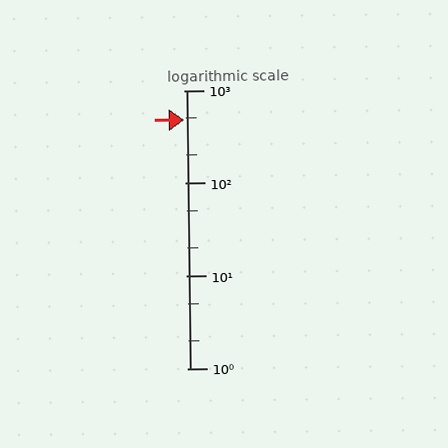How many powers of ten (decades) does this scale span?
The scale spans 3 decades, from 1 to 1000.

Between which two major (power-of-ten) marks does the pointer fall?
The pointer is between 100 and 1000.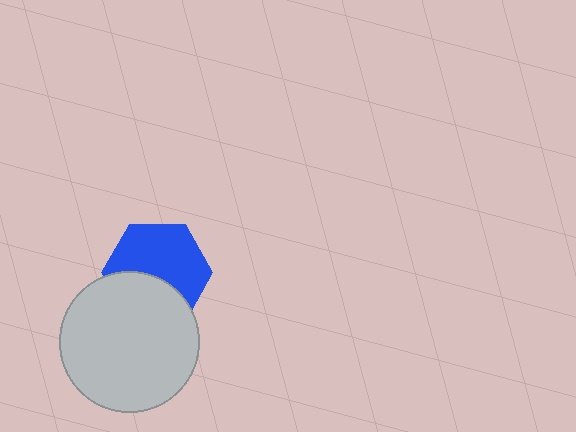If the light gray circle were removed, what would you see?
You would see the complete blue hexagon.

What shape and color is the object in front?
The object in front is a light gray circle.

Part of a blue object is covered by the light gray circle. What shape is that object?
It is a hexagon.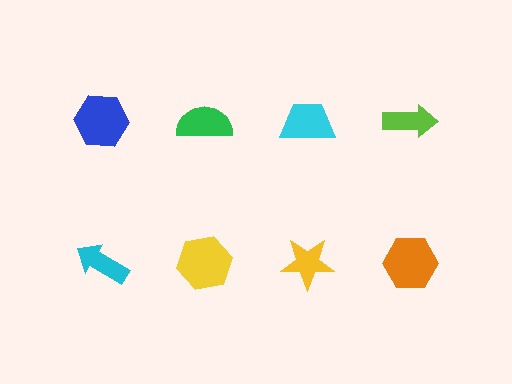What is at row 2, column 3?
A yellow star.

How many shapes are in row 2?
4 shapes.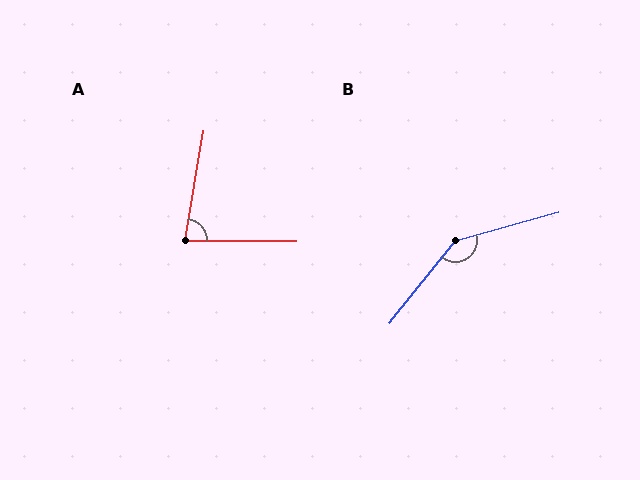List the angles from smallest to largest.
A (81°), B (144°).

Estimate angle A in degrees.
Approximately 81 degrees.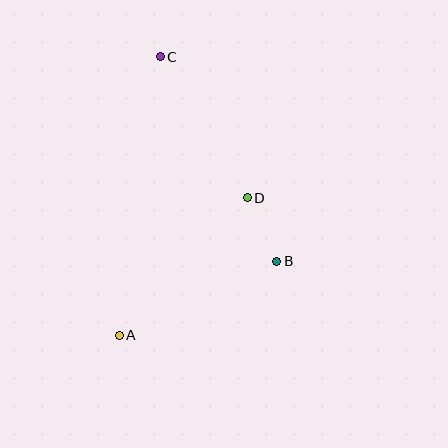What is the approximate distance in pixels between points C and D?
The distance between C and D is approximately 166 pixels.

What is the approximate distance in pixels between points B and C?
The distance between B and C is approximately 235 pixels.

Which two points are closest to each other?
Points B and D are closest to each other.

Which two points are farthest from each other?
Points A and C are farthest from each other.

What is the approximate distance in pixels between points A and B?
The distance between A and B is approximately 174 pixels.